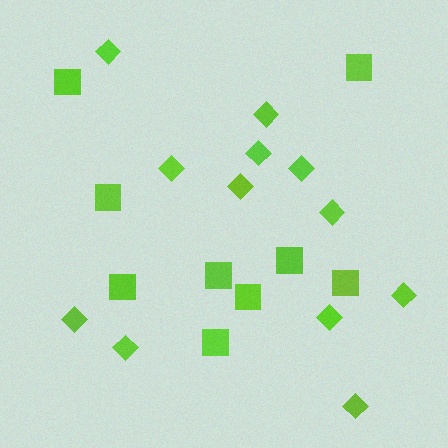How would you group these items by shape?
There are 2 groups: one group of squares (9) and one group of diamonds (12).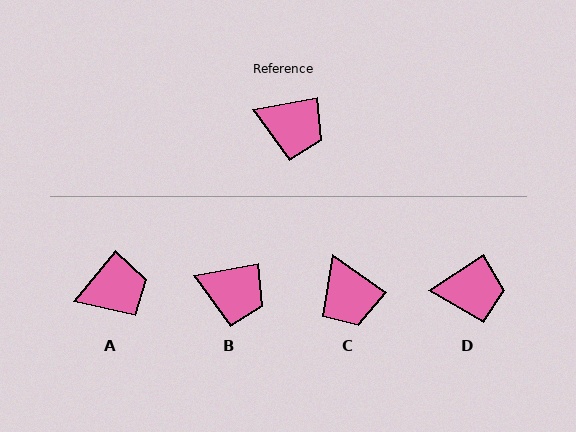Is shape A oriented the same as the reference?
No, it is off by about 41 degrees.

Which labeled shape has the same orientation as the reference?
B.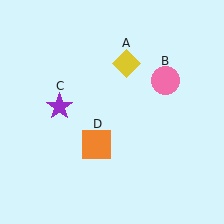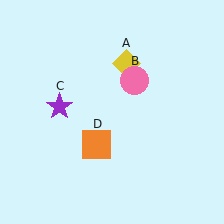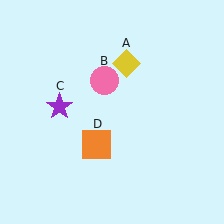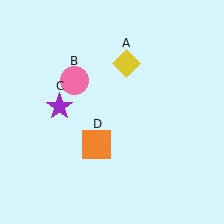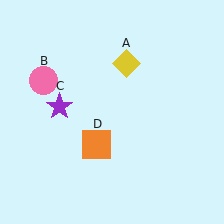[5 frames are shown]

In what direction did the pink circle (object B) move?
The pink circle (object B) moved left.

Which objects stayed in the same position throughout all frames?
Yellow diamond (object A) and purple star (object C) and orange square (object D) remained stationary.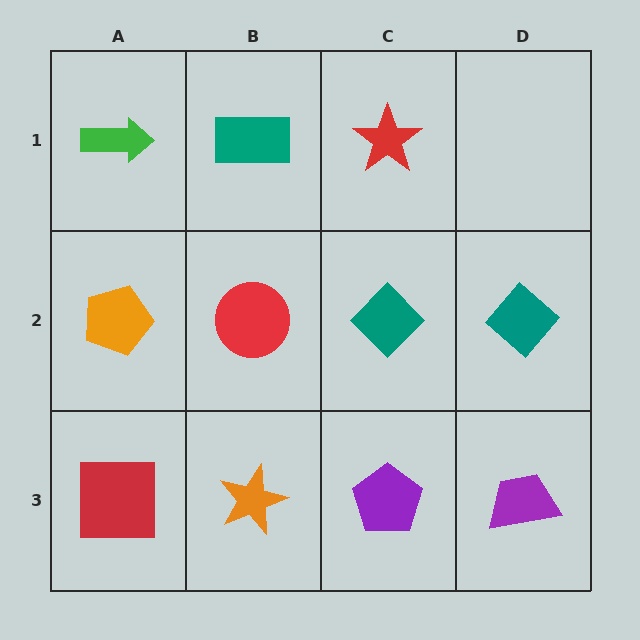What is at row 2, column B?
A red circle.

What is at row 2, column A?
An orange pentagon.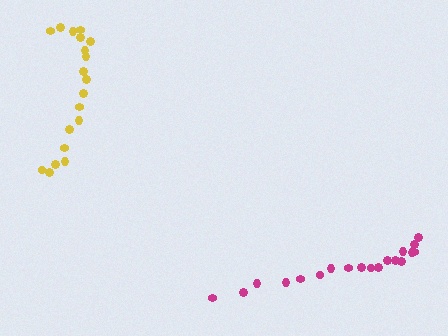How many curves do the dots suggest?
There are 2 distinct paths.